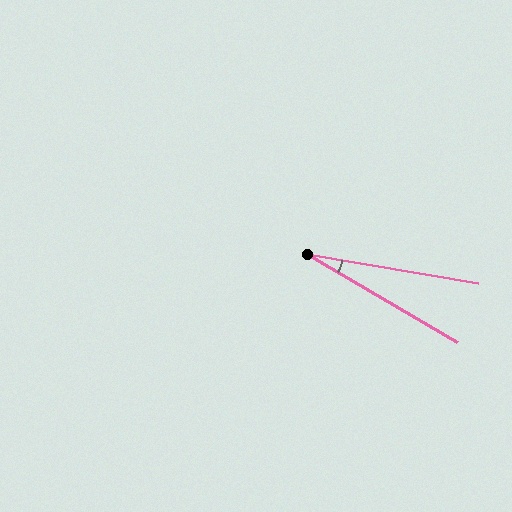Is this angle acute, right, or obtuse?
It is acute.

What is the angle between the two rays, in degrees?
Approximately 21 degrees.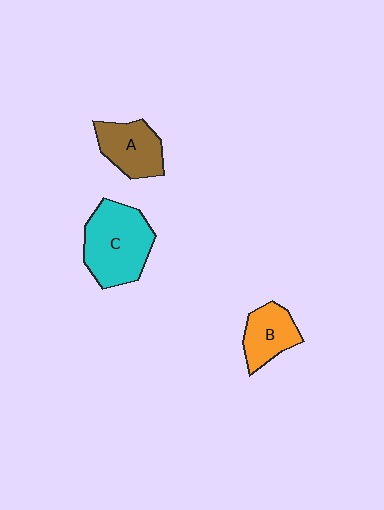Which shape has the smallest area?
Shape B (orange).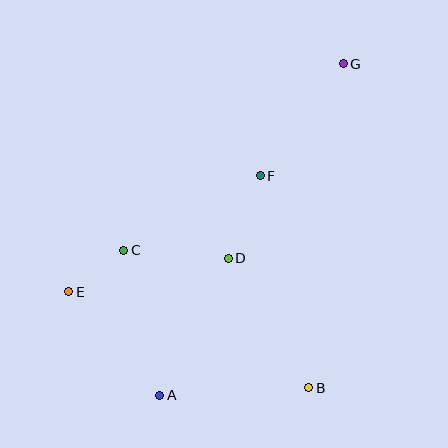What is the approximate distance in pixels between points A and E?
The distance between A and E is approximately 138 pixels.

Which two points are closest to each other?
Points C and E are closest to each other.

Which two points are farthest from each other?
Points A and G are farthest from each other.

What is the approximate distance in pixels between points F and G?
The distance between F and G is approximately 140 pixels.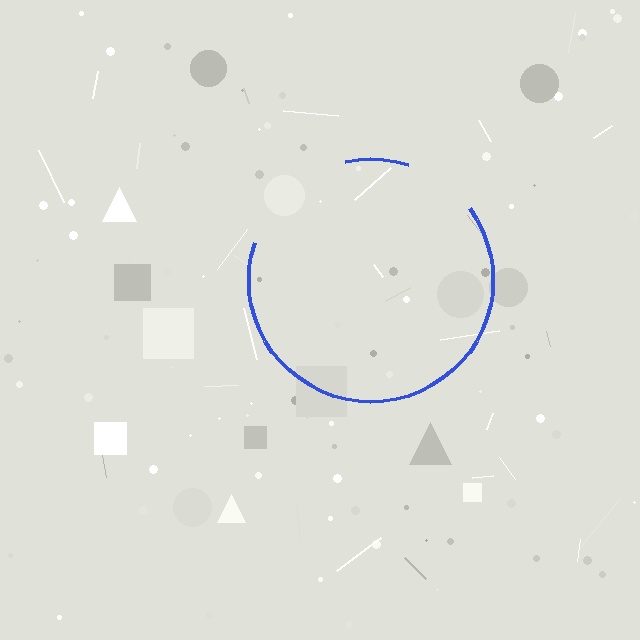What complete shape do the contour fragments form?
The contour fragments form a circle.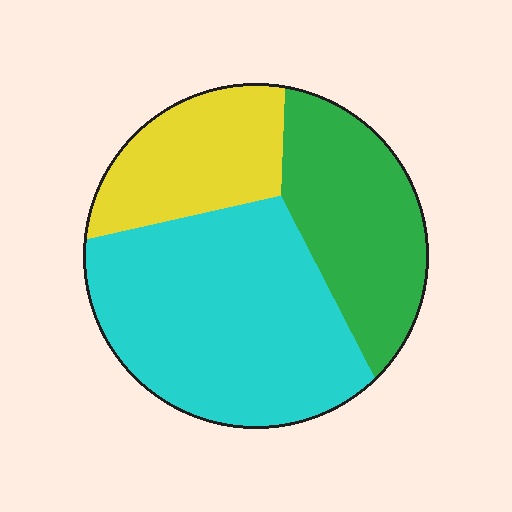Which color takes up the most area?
Cyan, at roughly 50%.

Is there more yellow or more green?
Green.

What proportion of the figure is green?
Green takes up between a quarter and a half of the figure.